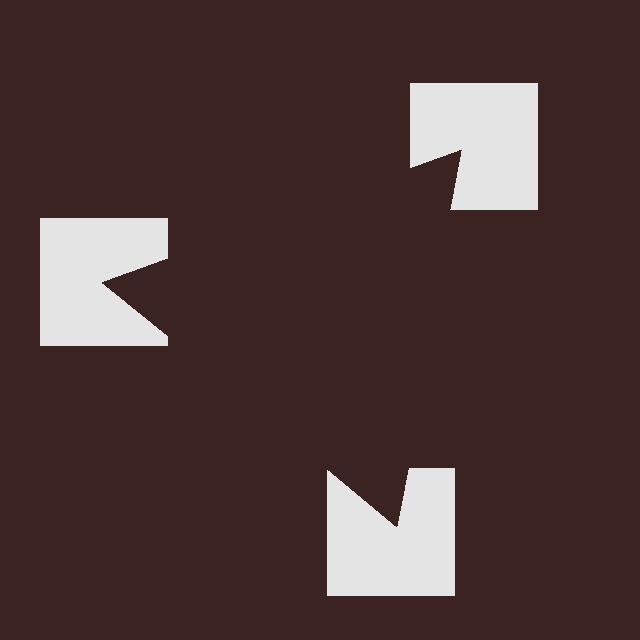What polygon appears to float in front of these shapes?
An illusory triangle — its edges are inferred from the aligned wedge cuts in the notched squares, not physically drawn.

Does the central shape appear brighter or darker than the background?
It typically appears slightly darker than the background, even though no actual brightness change is drawn.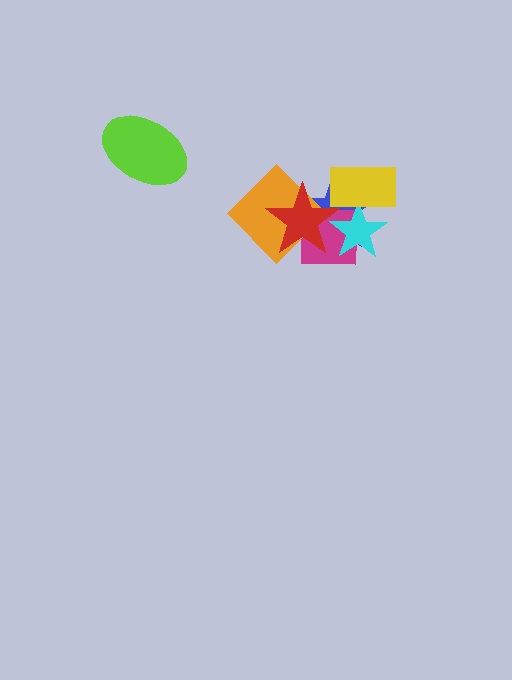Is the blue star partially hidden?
Yes, it is partially covered by another shape.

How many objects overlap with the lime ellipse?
0 objects overlap with the lime ellipse.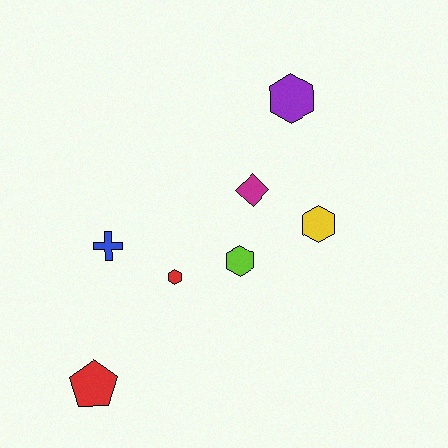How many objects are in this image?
There are 7 objects.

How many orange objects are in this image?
There are no orange objects.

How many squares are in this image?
There are no squares.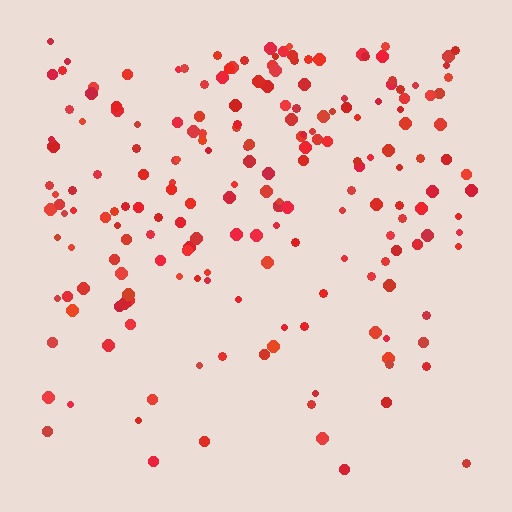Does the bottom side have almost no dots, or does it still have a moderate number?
Still a moderate number, just noticeably fewer than the top.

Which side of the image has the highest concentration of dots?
The top.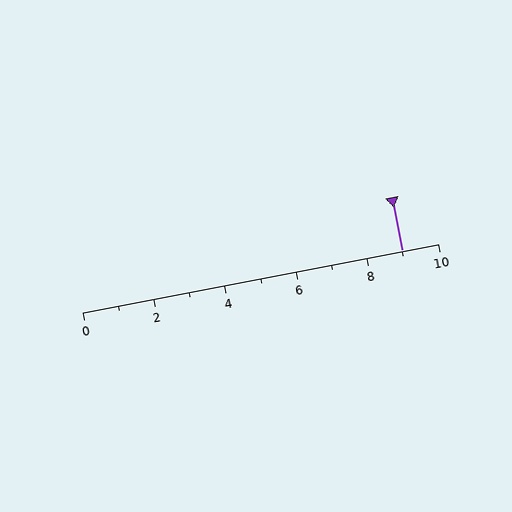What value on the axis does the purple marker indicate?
The marker indicates approximately 9.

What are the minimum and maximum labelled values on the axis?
The axis runs from 0 to 10.